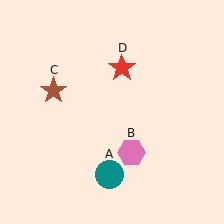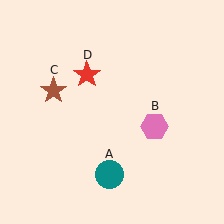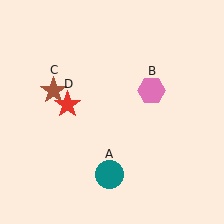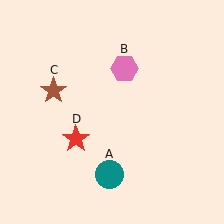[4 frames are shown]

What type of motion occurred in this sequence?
The pink hexagon (object B), red star (object D) rotated counterclockwise around the center of the scene.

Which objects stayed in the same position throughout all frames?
Teal circle (object A) and brown star (object C) remained stationary.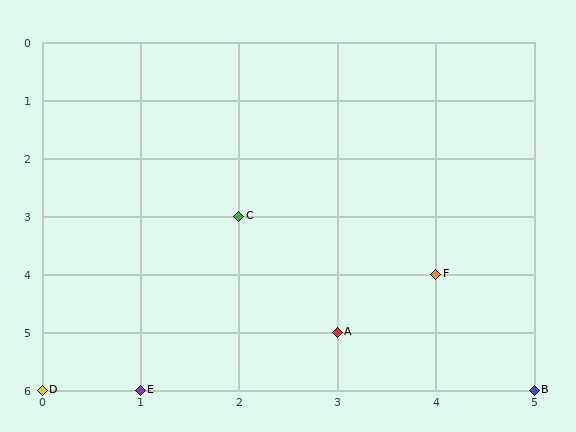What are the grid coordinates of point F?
Point F is at grid coordinates (4, 4).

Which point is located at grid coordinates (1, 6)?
Point E is at (1, 6).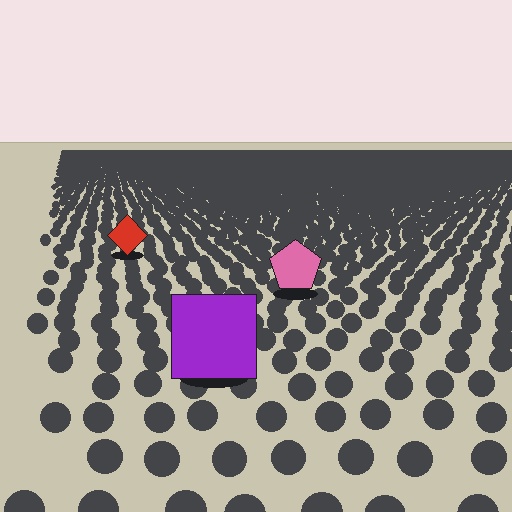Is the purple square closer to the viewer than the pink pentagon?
Yes. The purple square is closer — you can tell from the texture gradient: the ground texture is coarser near it.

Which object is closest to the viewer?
The purple square is closest. The texture marks near it are larger and more spread out.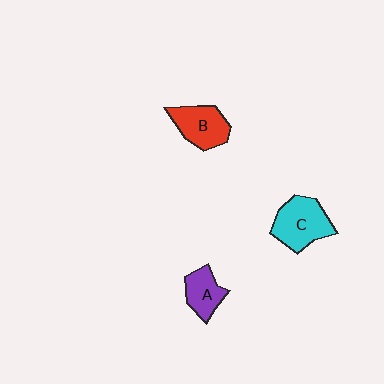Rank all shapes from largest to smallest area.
From largest to smallest: C (cyan), B (red), A (purple).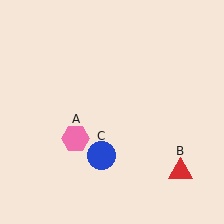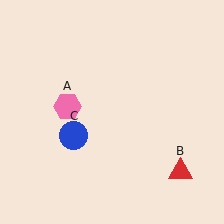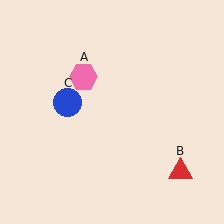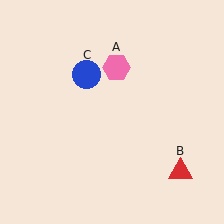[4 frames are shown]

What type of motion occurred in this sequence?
The pink hexagon (object A), blue circle (object C) rotated clockwise around the center of the scene.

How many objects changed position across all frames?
2 objects changed position: pink hexagon (object A), blue circle (object C).